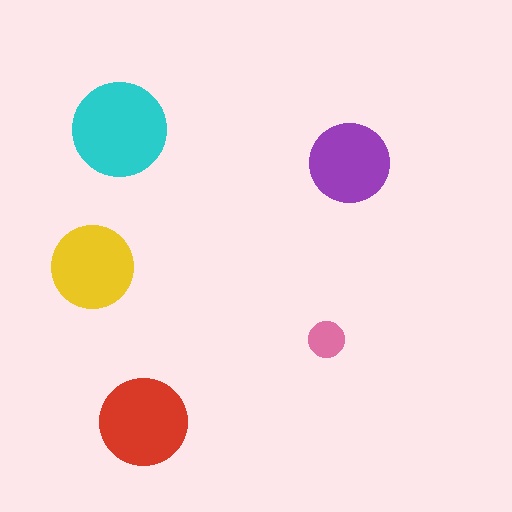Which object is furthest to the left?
The yellow circle is leftmost.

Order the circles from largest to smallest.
the cyan one, the red one, the yellow one, the purple one, the pink one.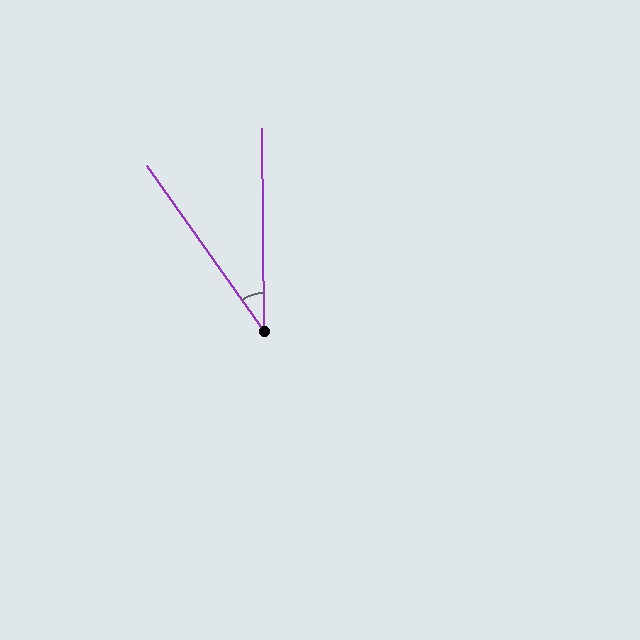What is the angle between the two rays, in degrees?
Approximately 35 degrees.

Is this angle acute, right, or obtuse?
It is acute.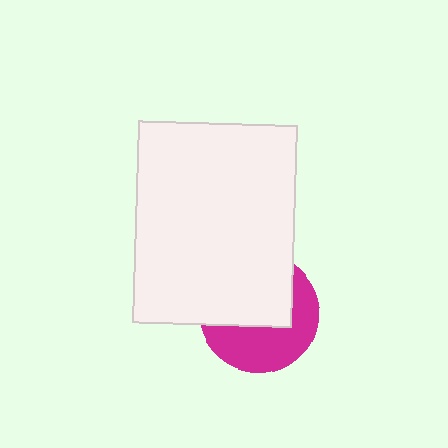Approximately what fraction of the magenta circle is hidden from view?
Roughly 53% of the magenta circle is hidden behind the white rectangle.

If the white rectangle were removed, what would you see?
You would see the complete magenta circle.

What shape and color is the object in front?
The object in front is a white rectangle.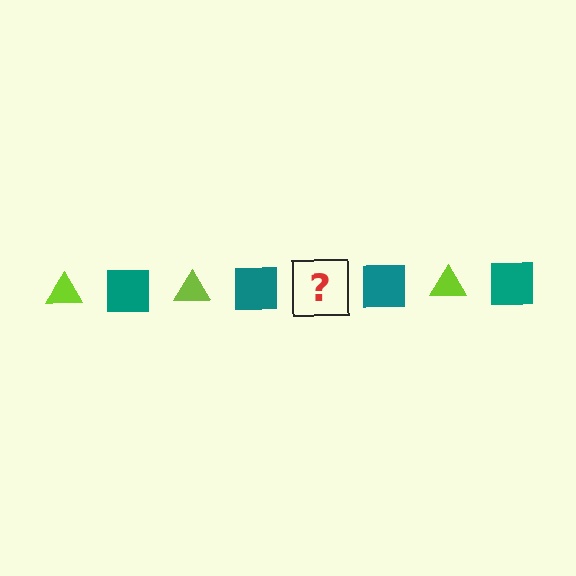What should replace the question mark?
The question mark should be replaced with a lime triangle.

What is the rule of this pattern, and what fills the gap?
The rule is that the pattern alternates between lime triangle and teal square. The gap should be filled with a lime triangle.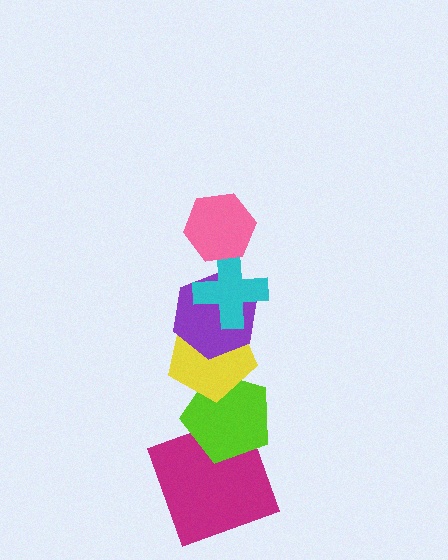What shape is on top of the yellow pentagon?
The purple hexagon is on top of the yellow pentagon.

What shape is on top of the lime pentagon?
The yellow pentagon is on top of the lime pentagon.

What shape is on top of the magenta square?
The lime pentagon is on top of the magenta square.